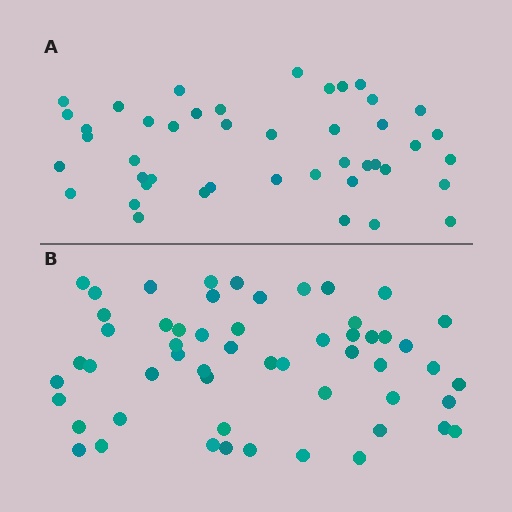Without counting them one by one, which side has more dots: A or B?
Region B (the bottom region) has more dots.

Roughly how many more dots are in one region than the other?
Region B has roughly 12 or so more dots than region A.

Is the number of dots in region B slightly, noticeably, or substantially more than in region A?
Region B has noticeably more, but not dramatically so. The ratio is roughly 1.2 to 1.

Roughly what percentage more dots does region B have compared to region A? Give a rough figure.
About 25% more.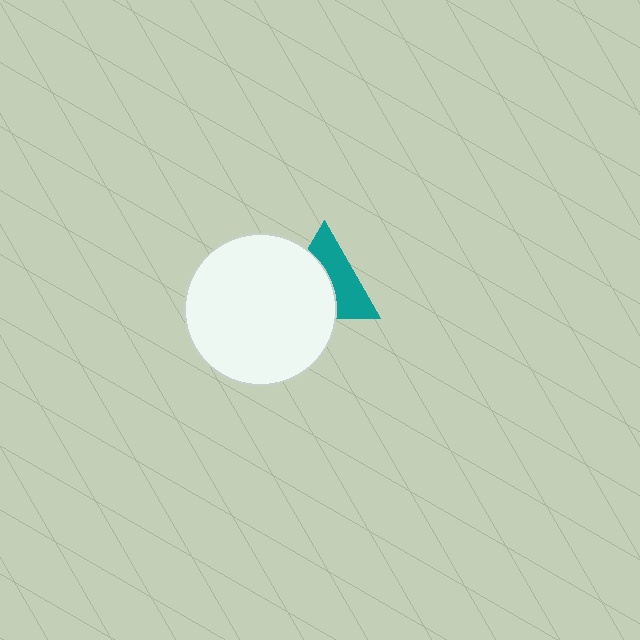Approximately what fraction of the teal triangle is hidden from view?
Roughly 52% of the teal triangle is hidden behind the white circle.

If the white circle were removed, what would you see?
You would see the complete teal triangle.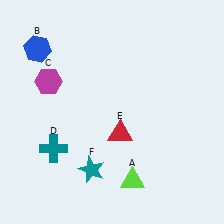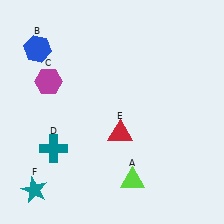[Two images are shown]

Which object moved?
The teal star (F) moved left.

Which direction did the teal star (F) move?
The teal star (F) moved left.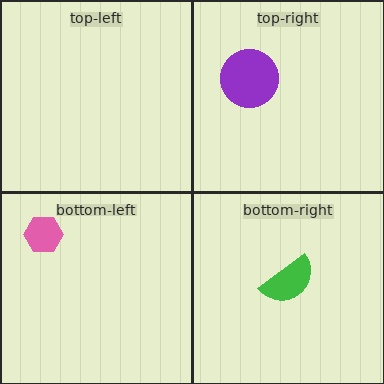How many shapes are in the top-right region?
1.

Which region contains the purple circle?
The top-right region.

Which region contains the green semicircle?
The bottom-right region.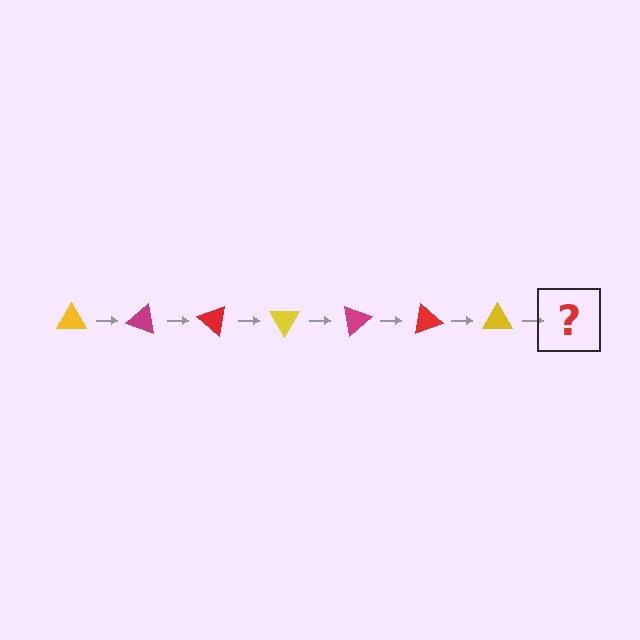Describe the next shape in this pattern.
It should be a magenta triangle, rotated 140 degrees from the start.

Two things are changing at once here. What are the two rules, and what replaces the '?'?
The two rules are that it rotates 20 degrees each step and the color cycles through yellow, magenta, and red. The '?' should be a magenta triangle, rotated 140 degrees from the start.